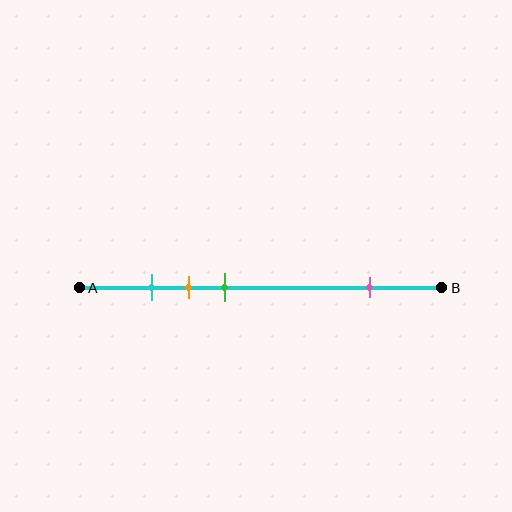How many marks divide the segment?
There are 4 marks dividing the segment.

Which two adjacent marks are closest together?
The cyan and orange marks are the closest adjacent pair.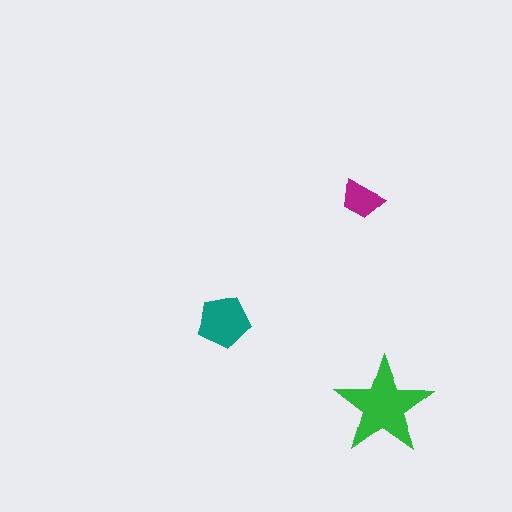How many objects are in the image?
There are 3 objects in the image.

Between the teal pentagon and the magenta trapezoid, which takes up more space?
The teal pentagon.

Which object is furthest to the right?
The green star is rightmost.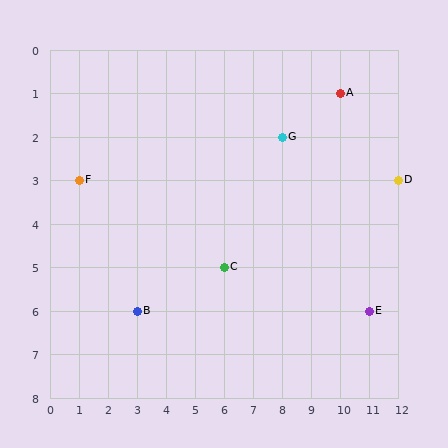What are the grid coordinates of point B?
Point B is at grid coordinates (3, 6).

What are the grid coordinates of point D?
Point D is at grid coordinates (12, 3).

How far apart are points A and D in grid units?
Points A and D are 2 columns and 2 rows apart (about 2.8 grid units diagonally).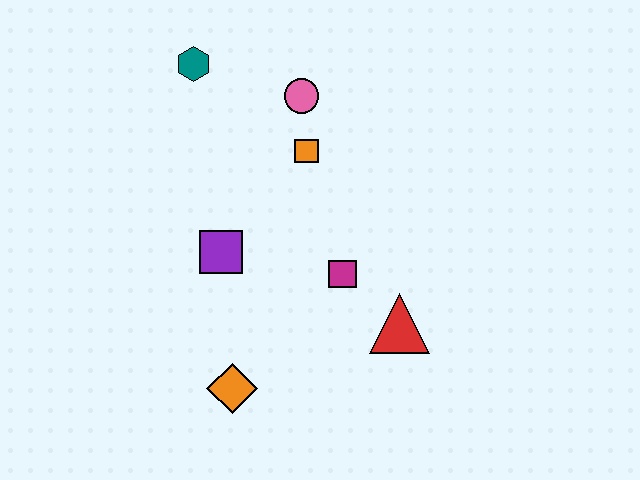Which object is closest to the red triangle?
The magenta square is closest to the red triangle.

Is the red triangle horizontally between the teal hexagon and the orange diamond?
No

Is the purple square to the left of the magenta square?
Yes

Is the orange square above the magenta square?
Yes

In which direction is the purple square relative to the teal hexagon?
The purple square is below the teal hexagon.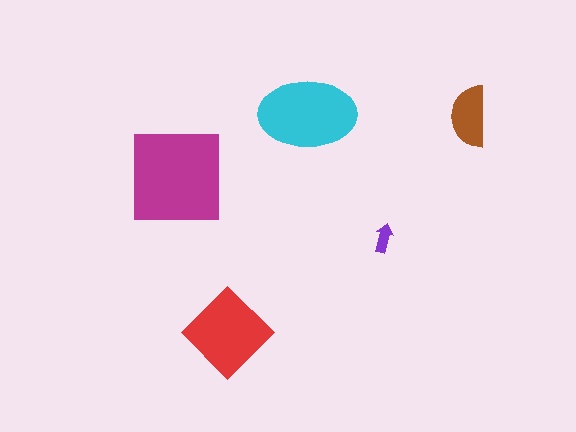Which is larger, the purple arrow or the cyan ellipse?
The cyan ellipse.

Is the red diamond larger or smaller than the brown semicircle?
Larger.